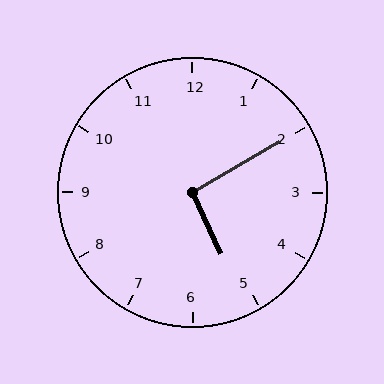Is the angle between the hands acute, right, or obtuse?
It is right.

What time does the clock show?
5:10.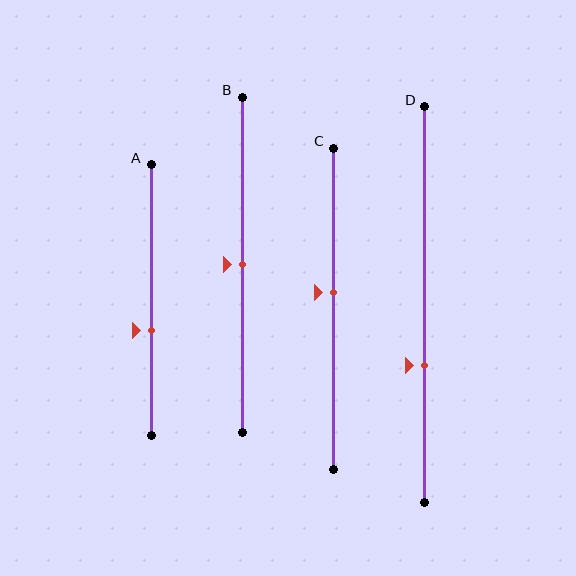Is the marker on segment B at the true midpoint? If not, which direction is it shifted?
Yes, the marker on segment B is at the true midpoint.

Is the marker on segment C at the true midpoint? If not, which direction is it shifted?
No, the marker on segment C is shifted upward by about 5% of the segment length.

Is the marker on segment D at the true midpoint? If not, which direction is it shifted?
No, the marker on segment D is shifted downward by about 15% of the segment length.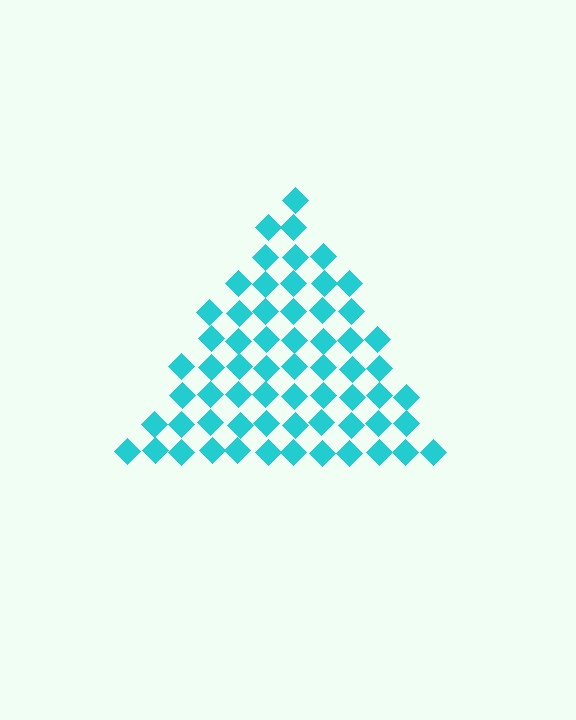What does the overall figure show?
The overall figure shows a triangle.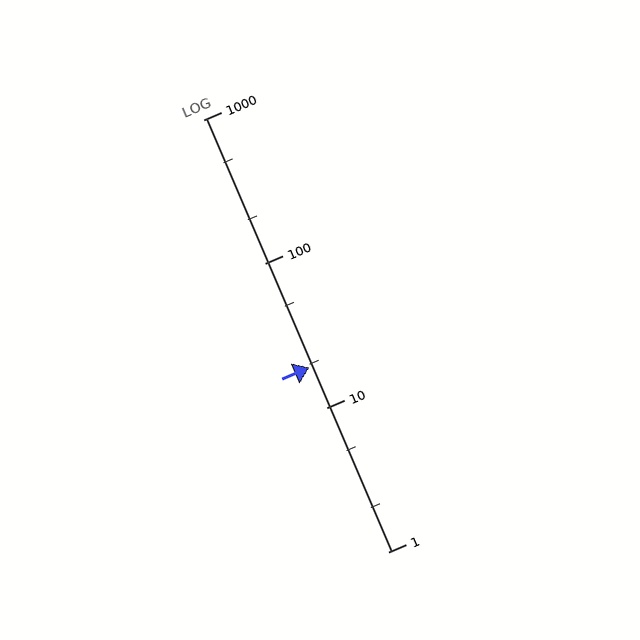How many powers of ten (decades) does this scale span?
The scale spans 3 decades, from 1 to 1000.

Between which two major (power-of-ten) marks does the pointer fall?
The pointer is between 10 and 100.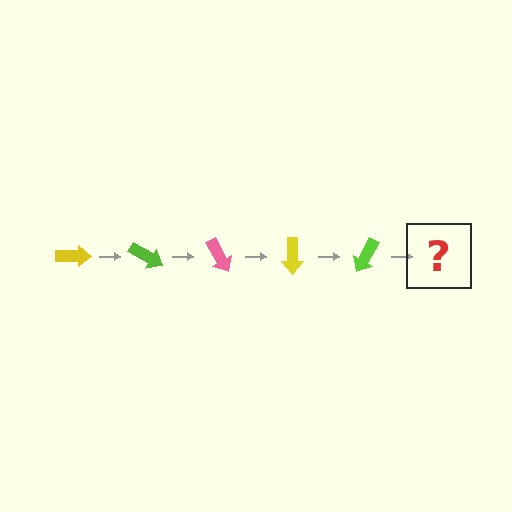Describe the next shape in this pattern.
It should be a pink arrow, rotated 150 degrees from the start.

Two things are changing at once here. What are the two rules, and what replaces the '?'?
The two rules are that it rotates 30 degrees each step and the color cycles through yellow, lime, and pink. The '?' should be a pink arrow, rotated 150 degrees from the start.